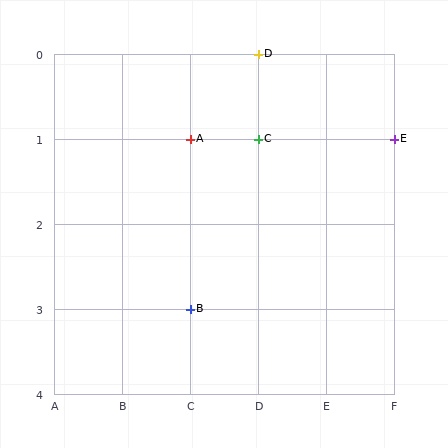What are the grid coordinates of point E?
Point E is at grid coordinates (F, 1).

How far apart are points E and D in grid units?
Points E and D are 2 columns and 1 row apart (about 2.2 grid units diagonally).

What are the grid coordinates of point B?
Point B is at grid coordinates (C, 3).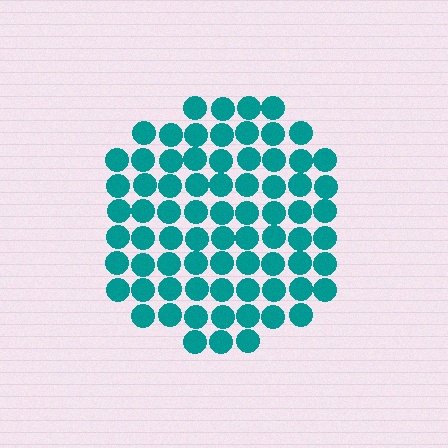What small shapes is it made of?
It is made of small circles.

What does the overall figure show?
The overall figure shows a circle.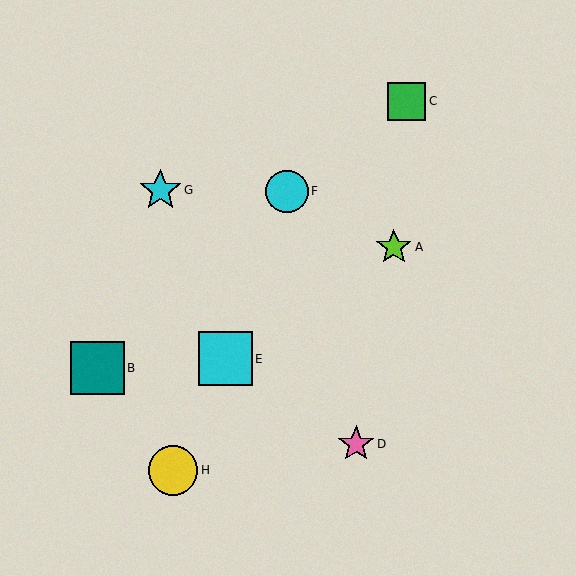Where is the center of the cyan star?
The center of the cyan star is at (160, 190).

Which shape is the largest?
The cyan square (labeled E) is the largest.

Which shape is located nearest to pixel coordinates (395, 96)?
The green square (labeled C) at (407, 101) is nearest to that location.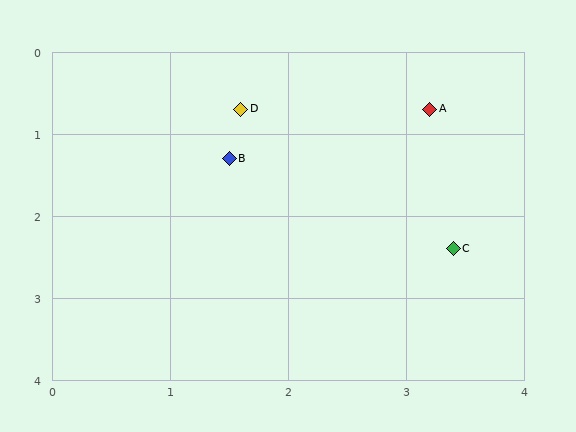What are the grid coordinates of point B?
Point B is at approximately (1.5, 1.3).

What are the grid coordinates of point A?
Point A is at approximately (3.2, 0.7).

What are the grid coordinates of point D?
Point D is at approximately (1.6, 0.7).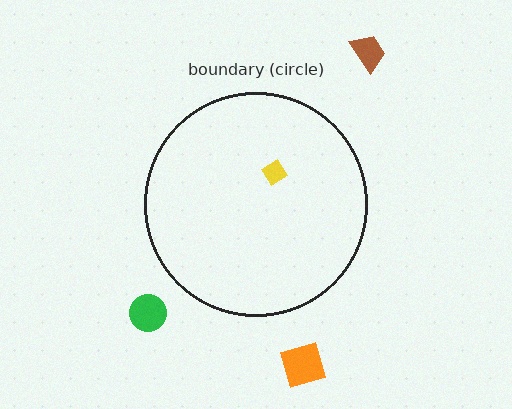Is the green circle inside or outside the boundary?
Outside.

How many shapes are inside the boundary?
1 inside, 3 outside.